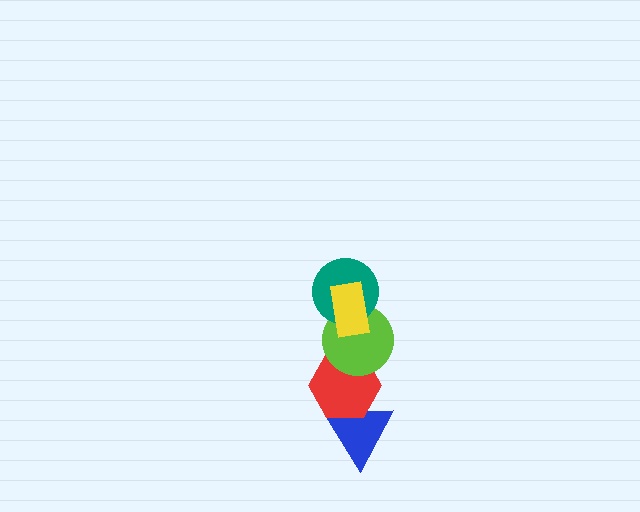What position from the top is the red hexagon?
The red hexagon is 4th from the top.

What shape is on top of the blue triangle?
The red hexagon is on top of the blue triangle.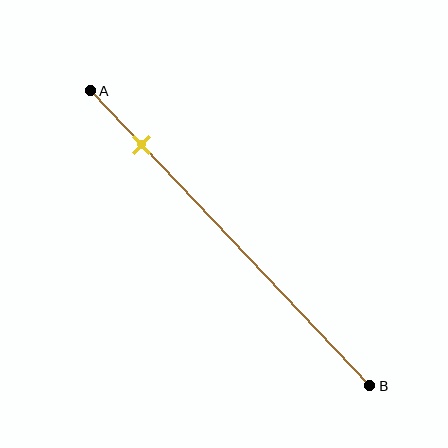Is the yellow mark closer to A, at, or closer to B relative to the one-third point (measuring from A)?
The yellow mark is closer to point A than the one-third point of segment AB.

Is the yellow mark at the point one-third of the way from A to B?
No, the mark is at about 20% from A, not at the 33% one-third point.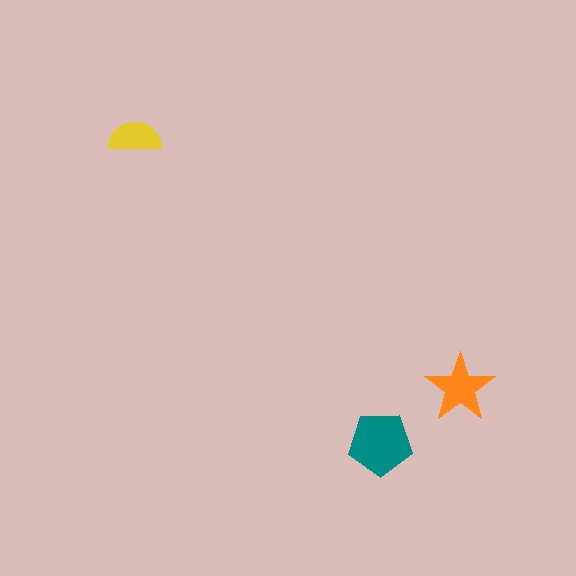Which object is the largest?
The teal pentagon.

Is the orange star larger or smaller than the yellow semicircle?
Larger.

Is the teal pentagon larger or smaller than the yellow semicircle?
Larger.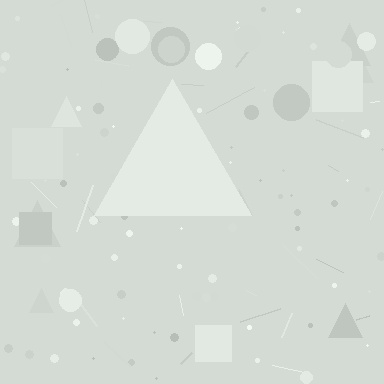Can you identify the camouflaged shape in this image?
The camouflaged shape is a triangle.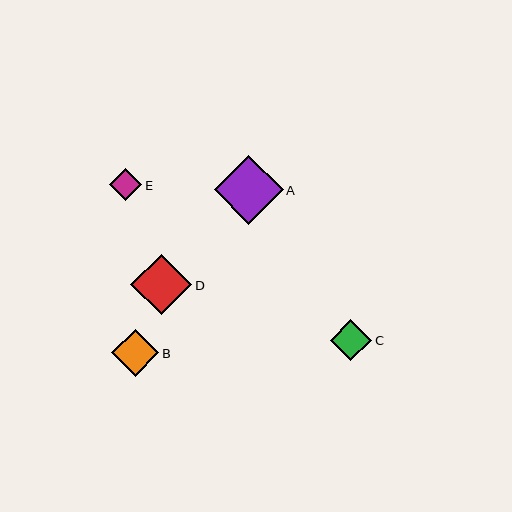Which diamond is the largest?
Diamond A is the largest with a size of approximately 68 pixels.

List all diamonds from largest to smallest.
From largest to smallest: A, D, B, C, E.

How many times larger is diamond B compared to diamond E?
Diamond B is approximately 1.5 times the size of diamond E.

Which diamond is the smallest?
Diamond E is the smallest with a size of approximately 32 pixels.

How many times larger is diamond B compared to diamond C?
Diamond B is approximately 1.1 times the size of diamond C.